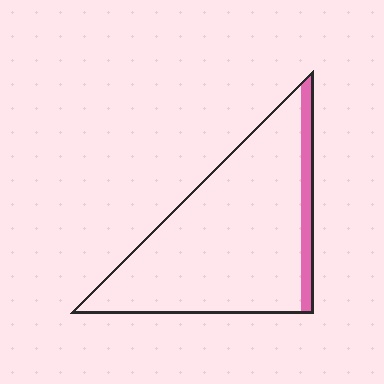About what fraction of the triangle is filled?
About one tenth (1/10).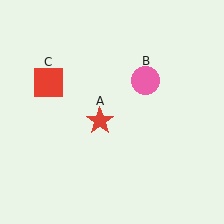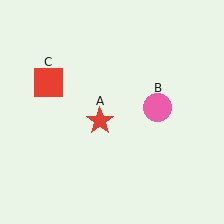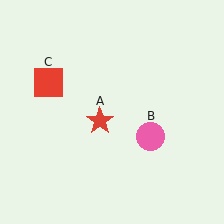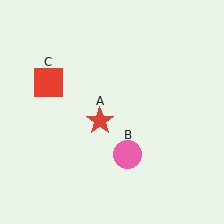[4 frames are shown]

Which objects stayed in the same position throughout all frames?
Red star (object A) and red square (object C) remained stationary.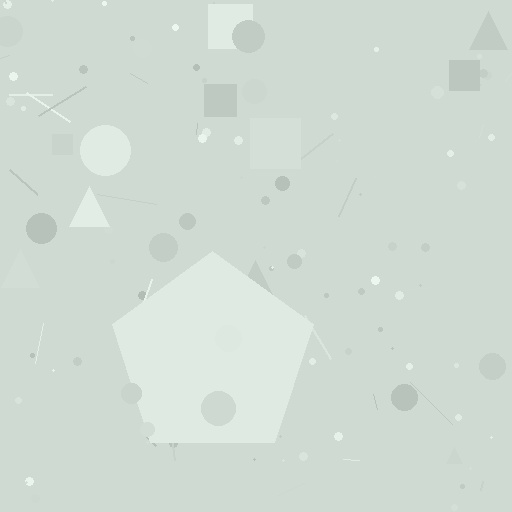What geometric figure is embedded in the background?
A pentagon is embedded in the background.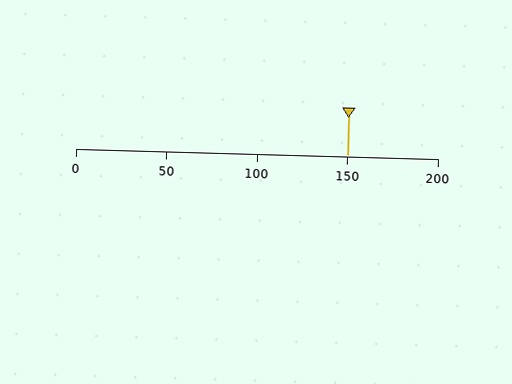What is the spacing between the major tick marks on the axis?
The major ticks are spaced 50 apart.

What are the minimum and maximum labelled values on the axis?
The axis runs from 0 to 200.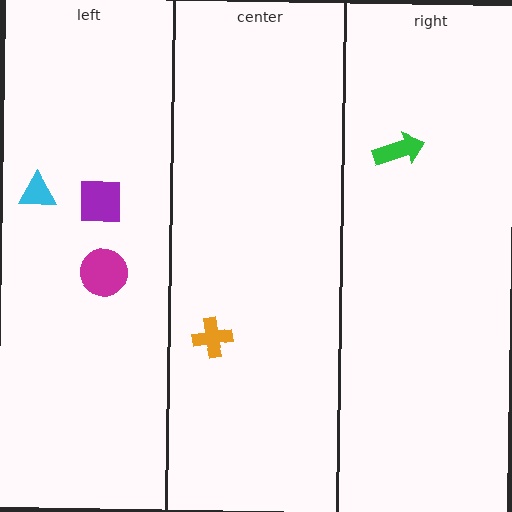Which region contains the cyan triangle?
The left region.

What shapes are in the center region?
The orange cross.